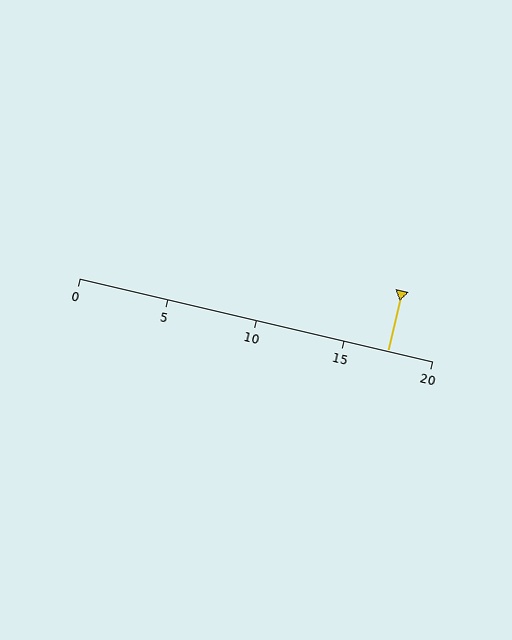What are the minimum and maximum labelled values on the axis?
The axis runs from 0 to 20.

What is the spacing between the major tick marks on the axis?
The major ticks are spaced 5 apart.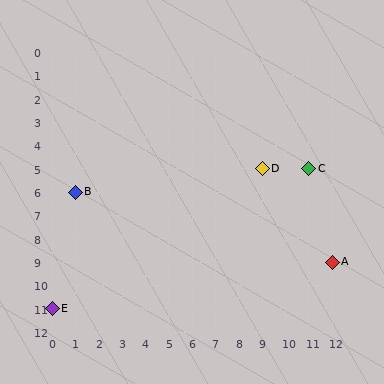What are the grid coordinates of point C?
Point C is at grid coordinates (11, 5).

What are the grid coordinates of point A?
Point A is at grid coordinates (12, 9).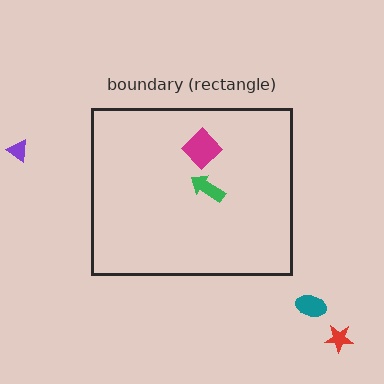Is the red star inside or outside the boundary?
Outside.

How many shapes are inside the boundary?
2 inside, 3 outside.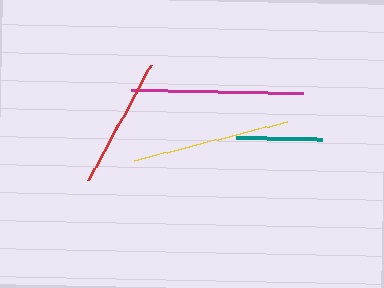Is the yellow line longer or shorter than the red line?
The yellow line is longer than the red line.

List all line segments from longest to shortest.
From longest to shortest: magenta, yellow, red, teal.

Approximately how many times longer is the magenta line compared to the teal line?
The magenta line is approximately 2.0 times the length of the teal line.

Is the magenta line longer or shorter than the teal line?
The magenta line is longer than the teal line.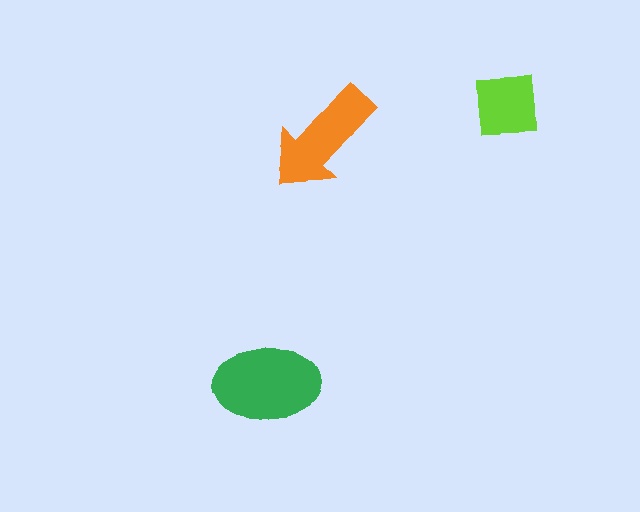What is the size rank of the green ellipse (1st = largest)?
1st.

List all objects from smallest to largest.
The lime square, the orange arrow, the green ellipse.